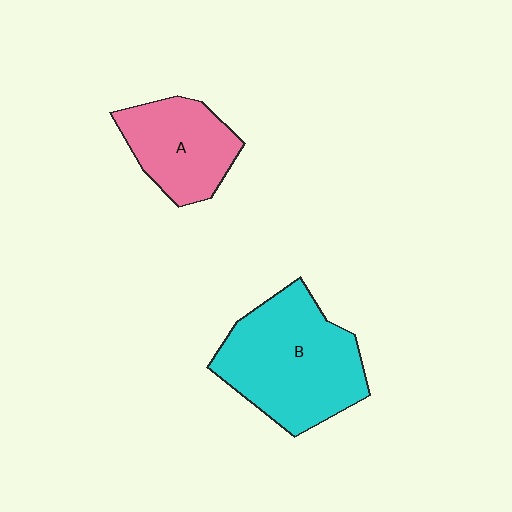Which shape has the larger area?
Shape B (cyan).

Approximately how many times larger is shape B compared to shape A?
Approximately 1.6 times.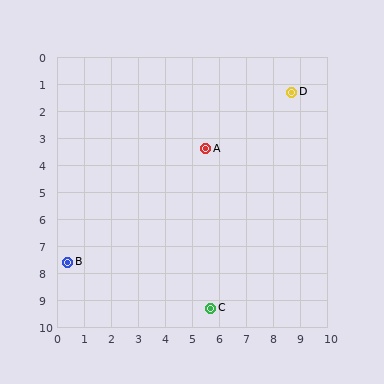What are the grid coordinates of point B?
Point B is at approximately (0.4, 7.6).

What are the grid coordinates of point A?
Point A is at approximately (5.5, 3.4).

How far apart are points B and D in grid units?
Points B and D are about 10.4 grid units apart.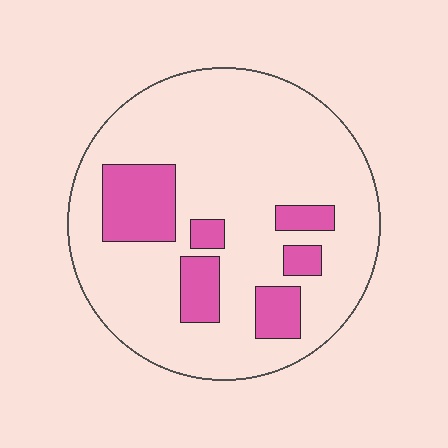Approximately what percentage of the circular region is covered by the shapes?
Approximately 20%.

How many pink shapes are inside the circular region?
6.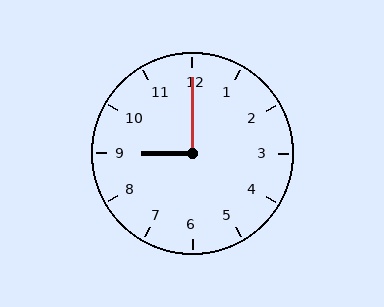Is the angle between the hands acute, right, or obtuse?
It is right.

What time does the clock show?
9:00.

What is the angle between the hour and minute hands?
Approximately 90 degrees.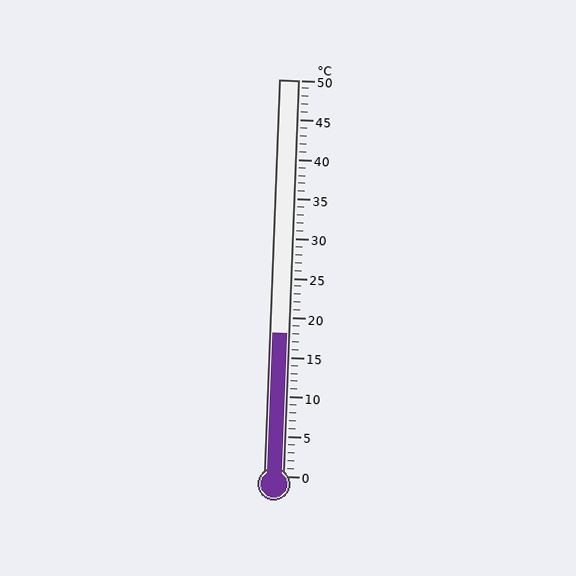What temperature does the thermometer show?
The thermometer shows approximately 18°C.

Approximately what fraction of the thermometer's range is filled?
The thermometer is filled to approximately 35% of its range.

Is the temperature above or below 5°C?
The temperature is above 5°C.